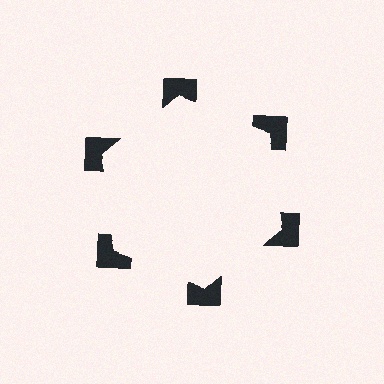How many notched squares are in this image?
There are 6 — one at each vertex of the illusory hexagon.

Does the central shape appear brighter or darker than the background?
It typically appears slightly brighter than the background, even though no actual brightness change is drawn.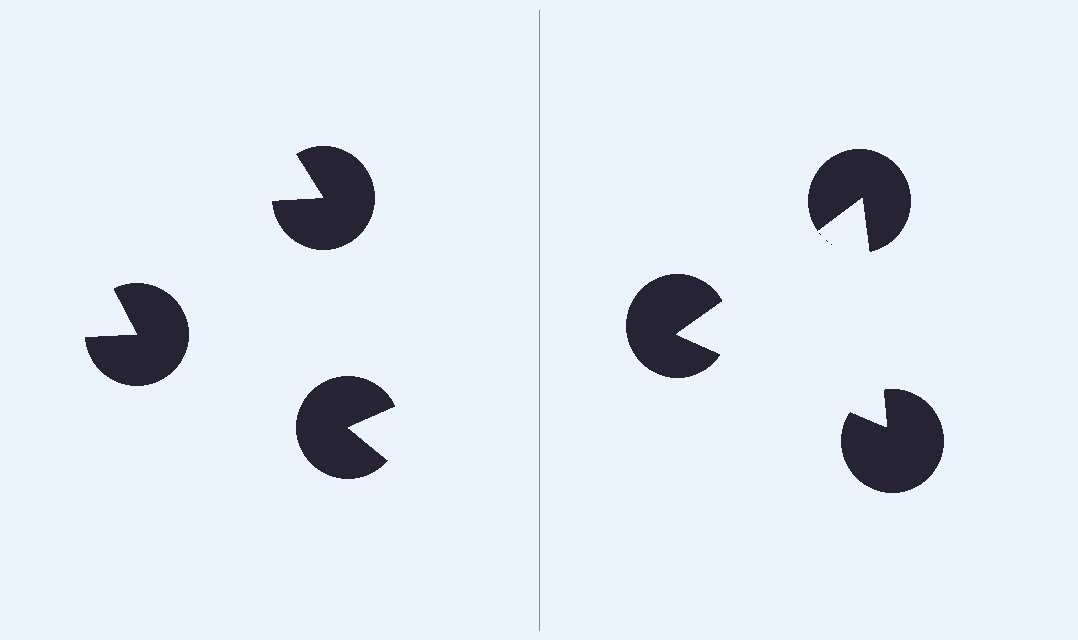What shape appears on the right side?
An illusory triangle.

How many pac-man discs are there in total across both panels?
6 — 3 on each side.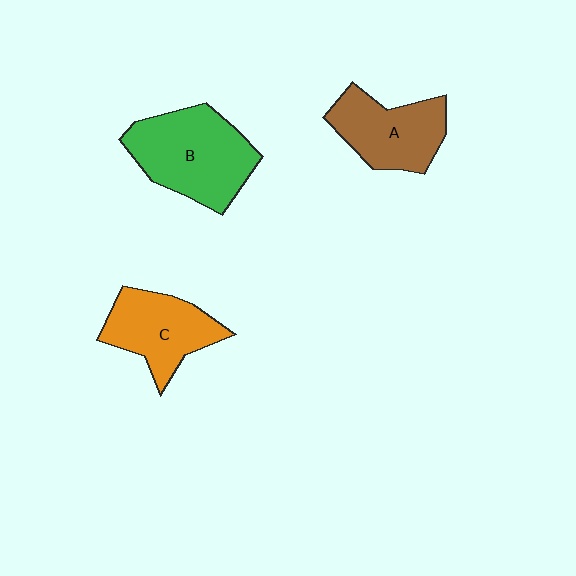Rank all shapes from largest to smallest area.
From largest to smallest: B (green), A (brown), C (orange).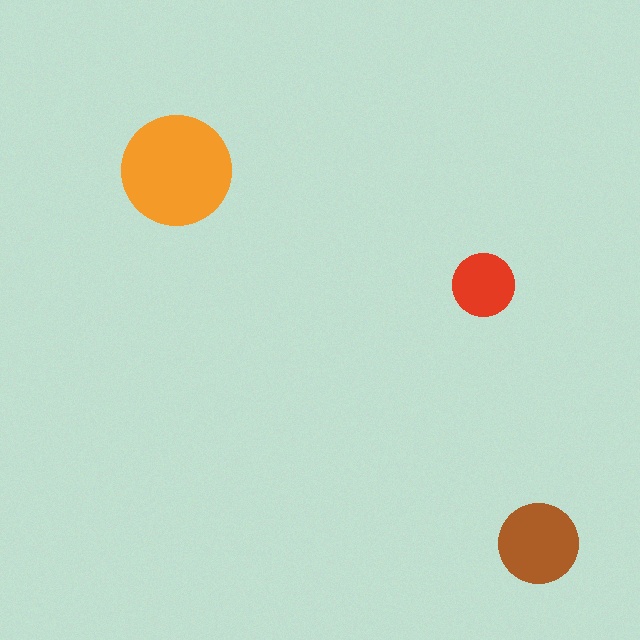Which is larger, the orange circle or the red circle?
The orange one.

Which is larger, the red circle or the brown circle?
The brown one.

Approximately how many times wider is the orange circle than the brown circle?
About 1.5 times wider.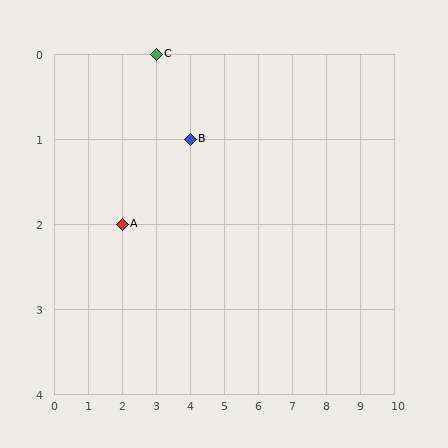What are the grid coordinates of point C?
Point C is at grid coordinates (3, 0).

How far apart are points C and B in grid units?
Points C and B are 1 column and 1 row apart (about 1.4 grid units diagonally).